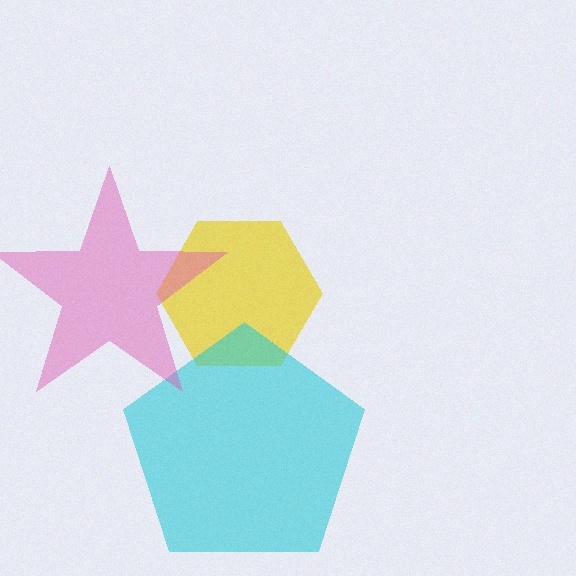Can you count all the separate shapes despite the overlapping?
Yes, there are 3 separate shapes.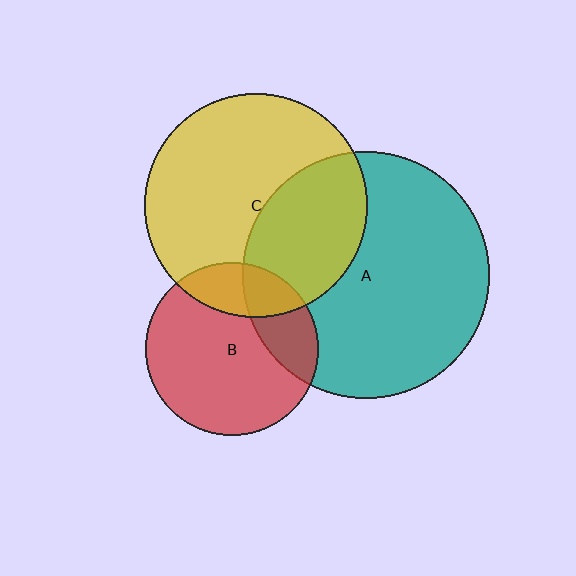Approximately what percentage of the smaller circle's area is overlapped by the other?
Approximately 25%.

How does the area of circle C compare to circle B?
Approximately 1.7 times.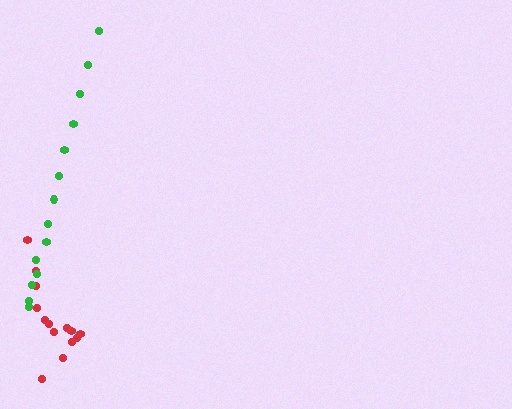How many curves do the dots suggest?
There are 2 distinct paths.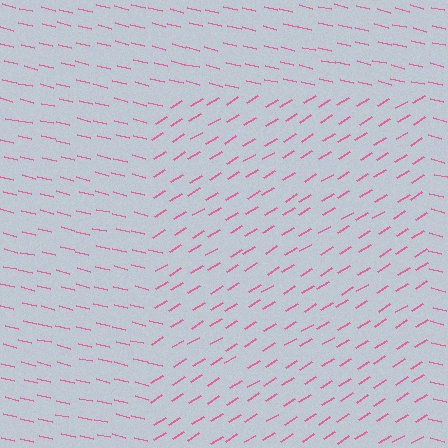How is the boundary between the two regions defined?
The boundary is defined purely by a change in line orientation (approximately 45 degrees difference). All lines are the same color and thickness.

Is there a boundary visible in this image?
Yes, there is a texture boundary formed by a change in line orientation.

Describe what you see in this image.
The image is filled with small pink line segments. A rectangle region in the image has lines oriented differently from the surrounding lines, creating a visible texture boundary.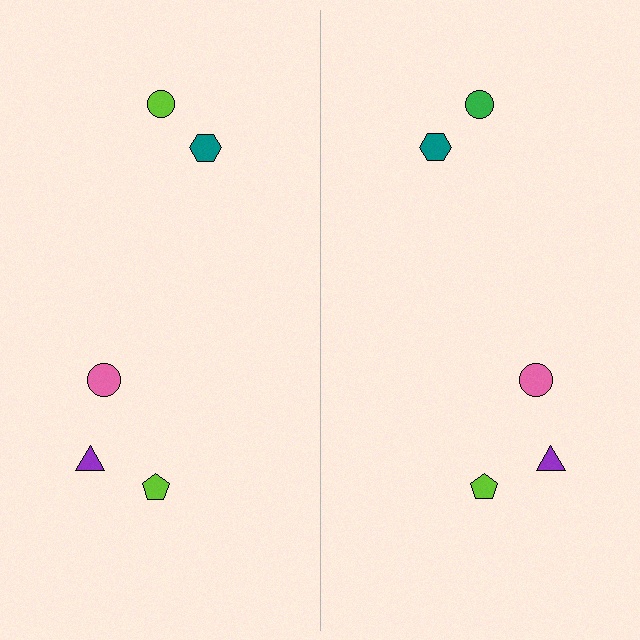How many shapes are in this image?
There are 10 shapes in this image.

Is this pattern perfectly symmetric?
No, the pattern is not perfectly symmetric. The green circle on the right side breaks the symmetry — its mirror counterpart is lime.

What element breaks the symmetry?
The green circle on the right side breaks the symmetry — its mirror counterpart is lime.